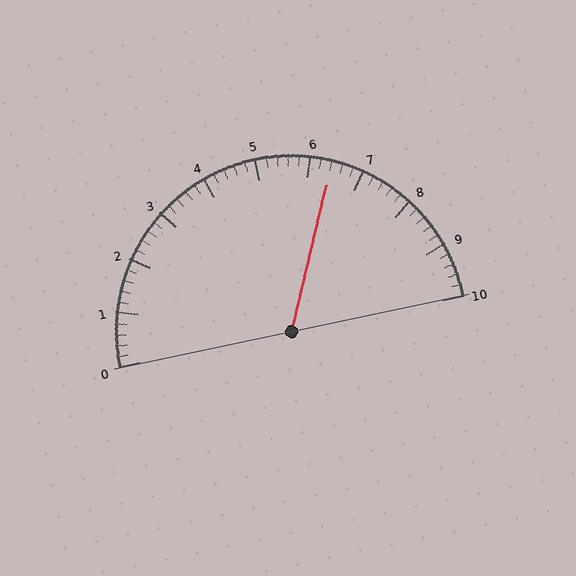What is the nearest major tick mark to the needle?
The nearest major tick mark is 6.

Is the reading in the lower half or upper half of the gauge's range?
The reading is in the upper half of the range (0 to 10).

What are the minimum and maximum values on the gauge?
The gauge ranges from 0 to 10.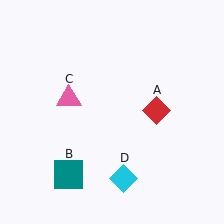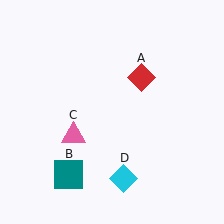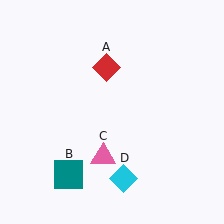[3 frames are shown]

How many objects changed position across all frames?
2 objects changed position: red diamond (object A), pink triangle (object C).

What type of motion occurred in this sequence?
The red diamond (object A), pink triangle (object C) rotated counterclockwise around the center of the scene.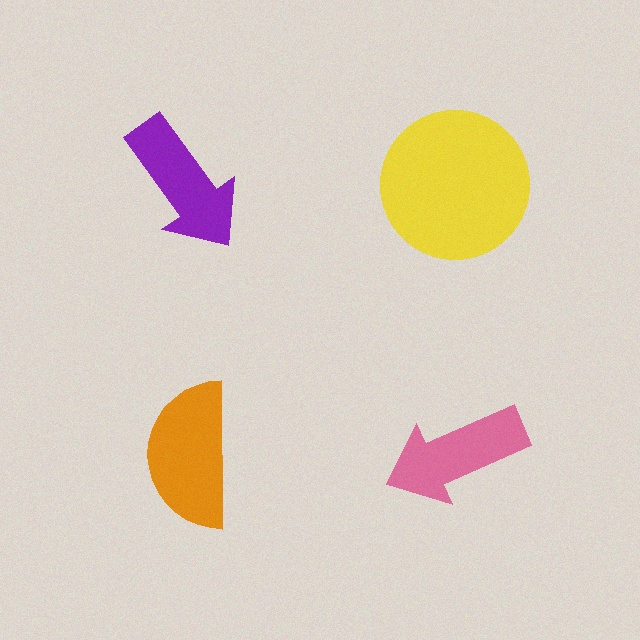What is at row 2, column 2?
A pink arrow.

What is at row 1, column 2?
A yellow circle.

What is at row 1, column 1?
A purple arrow.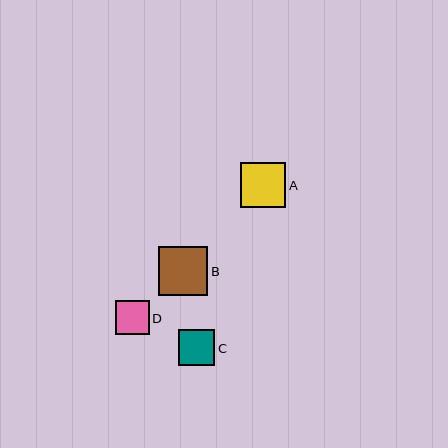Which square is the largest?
Square B is the largest with a size of approximately 49 pixels.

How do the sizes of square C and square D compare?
Square C and square D are approximately the same size.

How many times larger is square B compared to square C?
Square B is approximately 1.3 times the size of square C.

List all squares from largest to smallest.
From largest to smallest: B, A, C, D.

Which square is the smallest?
Square D is the smallest with a size of approximately 34 pixels.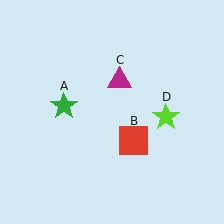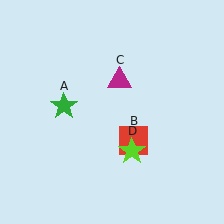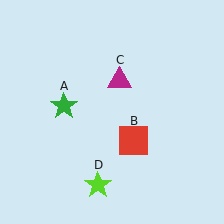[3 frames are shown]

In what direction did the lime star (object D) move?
The lime star (object D) moved down and to the left.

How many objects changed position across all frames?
1 object changed position: lime star (object D).